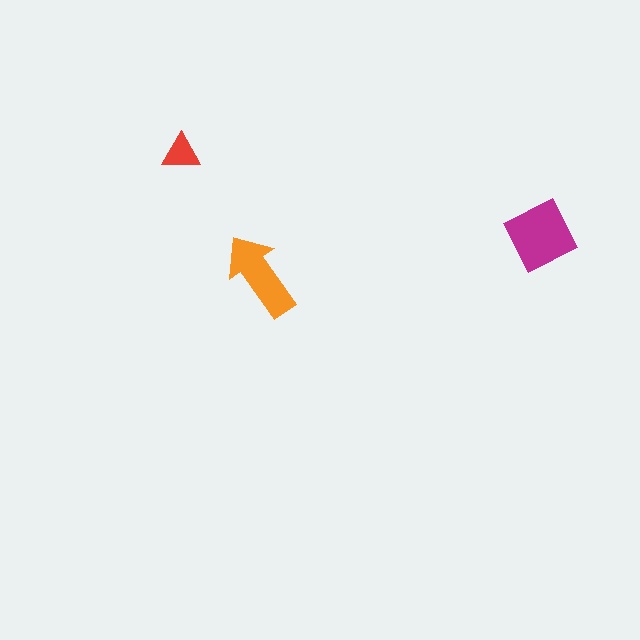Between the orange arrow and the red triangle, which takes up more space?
The orange arrow.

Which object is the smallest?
The red triangle.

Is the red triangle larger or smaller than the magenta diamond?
Smaller.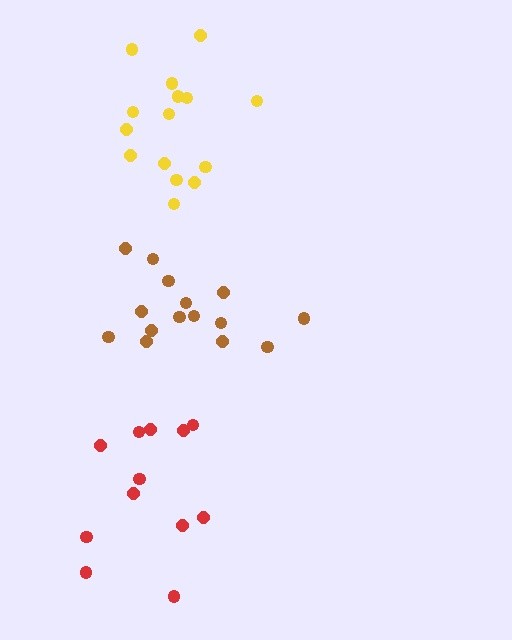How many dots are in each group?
Group 1: 15 dots, Group 2: 12 dots, Group 3: 15 dots (42 total).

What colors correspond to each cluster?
The clusters are colored: brown, red, yellow.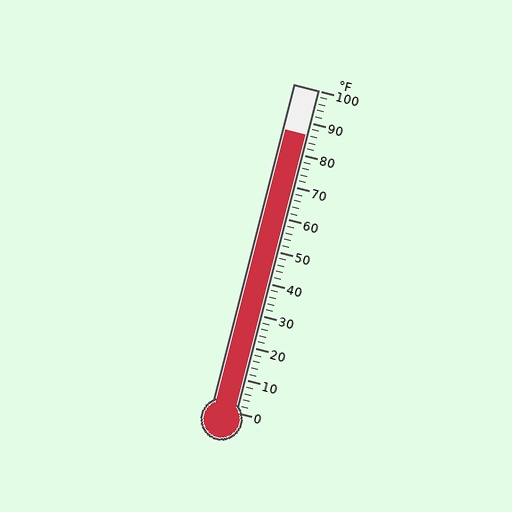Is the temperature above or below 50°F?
The temperature is above 50°F.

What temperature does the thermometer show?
The thermometer shows approximately 86°F.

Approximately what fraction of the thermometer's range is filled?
The thermometer is filled to approximately 85% of its range.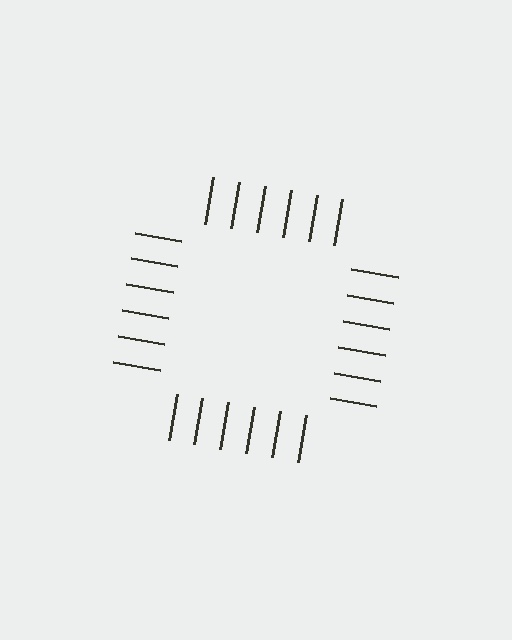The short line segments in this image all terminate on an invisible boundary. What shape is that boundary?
An illusory square — the line segments terminate on its edges but no continuous stroke is drawn.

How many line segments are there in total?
24 — 6 along each of the 4 edges.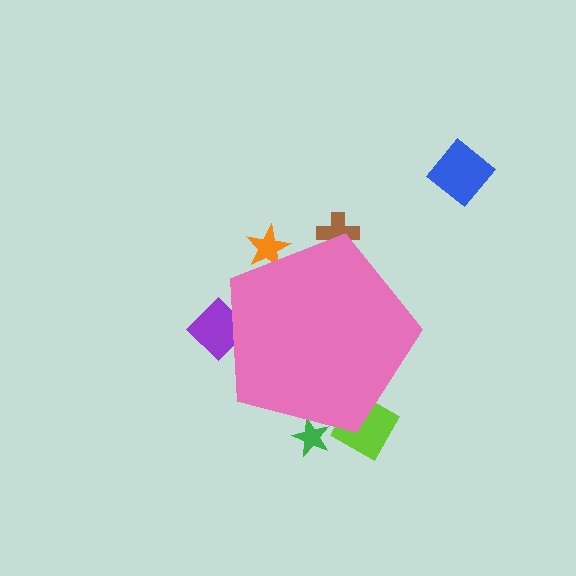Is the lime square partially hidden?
Yes, the lime square is partially hidden behind the pink pentagon.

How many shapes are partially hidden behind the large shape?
5 shapes are partially hidden.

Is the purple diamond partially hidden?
Yes, the purple diamond is partially hidden behind the pink pentagon.